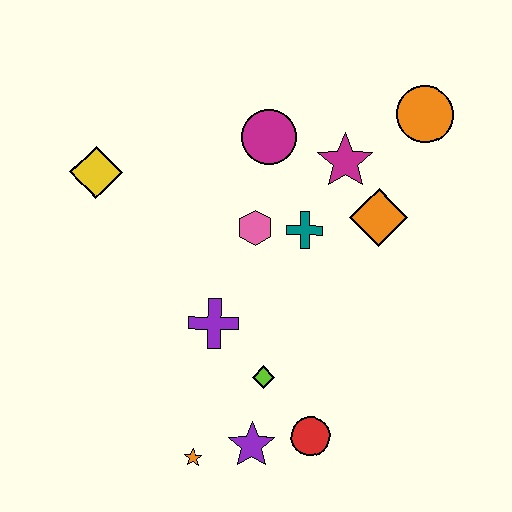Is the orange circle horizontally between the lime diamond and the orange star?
No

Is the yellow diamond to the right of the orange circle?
No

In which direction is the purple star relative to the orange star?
The purple star is to the right of the orange star.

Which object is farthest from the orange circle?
The orange star is farthest from the orange circle.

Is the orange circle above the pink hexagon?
Yes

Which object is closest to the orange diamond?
The magenta star is closest to the orange diamond.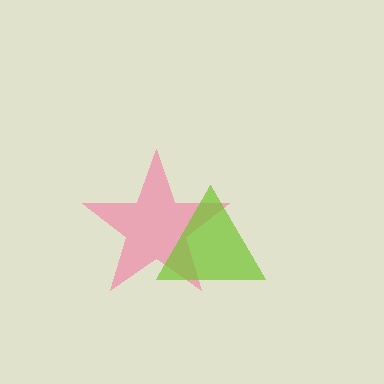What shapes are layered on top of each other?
The layered shapes are: a pink star, a lime triangle.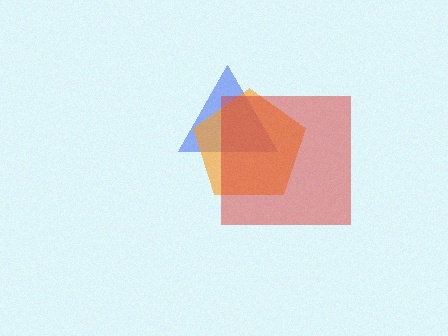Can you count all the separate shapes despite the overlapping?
Yes, there are 3 separate shapes.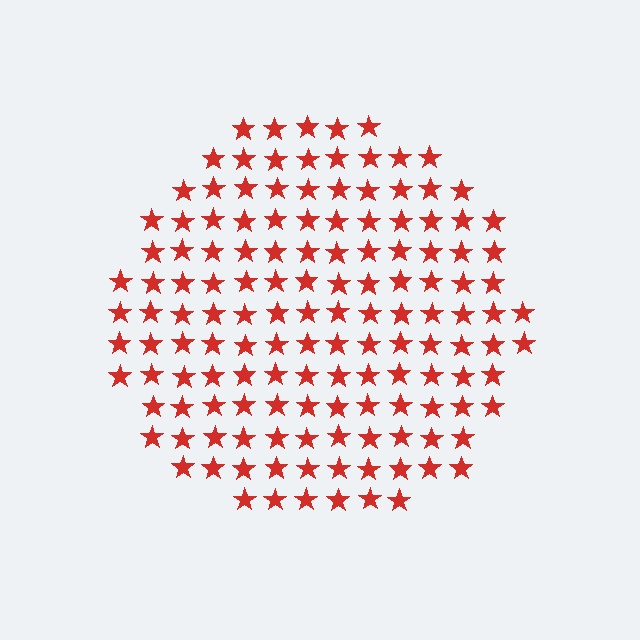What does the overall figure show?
The overall figure shows a circle.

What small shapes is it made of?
It is made of small stars.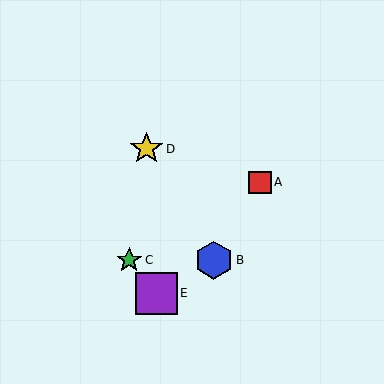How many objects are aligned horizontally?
2 objects (B, C) are aligned horizontally.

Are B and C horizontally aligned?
Yes, both are at y≈260.